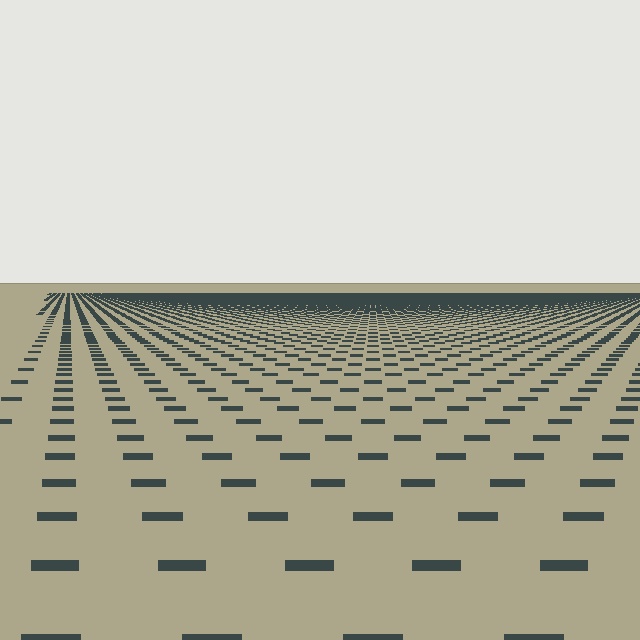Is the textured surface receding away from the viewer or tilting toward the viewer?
The surface is receding away from the viewer. Texture elements get smaller and denser toward the top.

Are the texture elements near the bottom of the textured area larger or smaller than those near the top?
Larger. Near the bottom, elements are closer to the viewer and appear at a bigger on-screen size.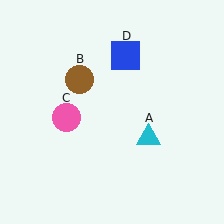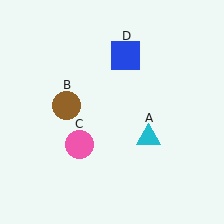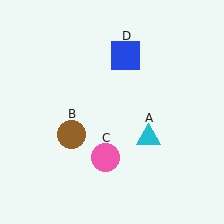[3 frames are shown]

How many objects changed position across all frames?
2 objects changed position: brown circle (object B), pink circle (object C).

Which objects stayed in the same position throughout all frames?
Cyan triangle (object A) and blue square (object D) remained stationary.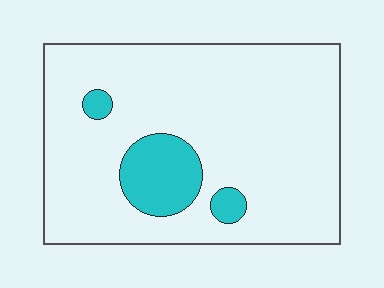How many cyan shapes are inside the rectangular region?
3.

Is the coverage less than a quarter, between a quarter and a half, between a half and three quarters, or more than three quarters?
Less than a quarter.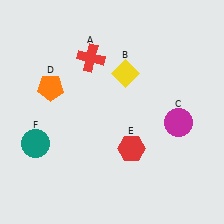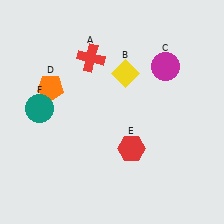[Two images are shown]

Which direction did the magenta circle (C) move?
The magenta circle (C) moved up.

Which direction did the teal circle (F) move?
The teal circle (F) moved up.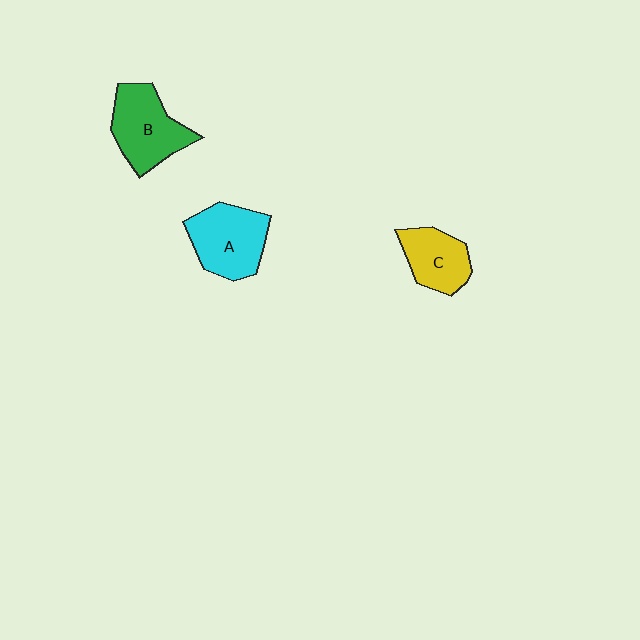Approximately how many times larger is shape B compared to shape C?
Approximately 1.3 times.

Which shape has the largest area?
Shape B (green).